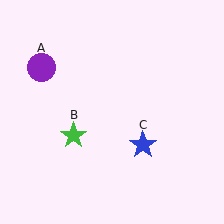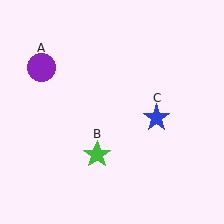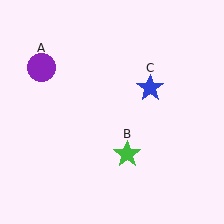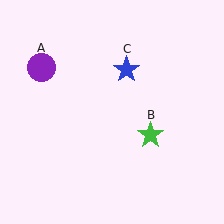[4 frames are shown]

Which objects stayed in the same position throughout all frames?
Purple circle (object A) remained stationary.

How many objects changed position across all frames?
2 objects changed position: green star (object B), blue star (object C).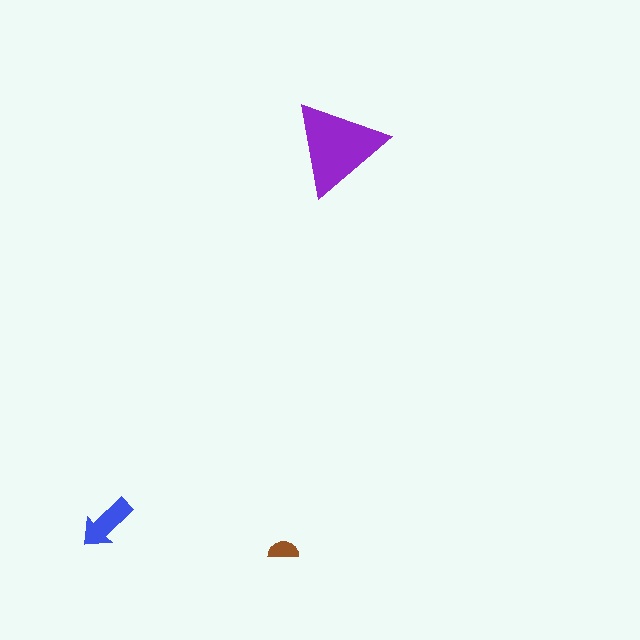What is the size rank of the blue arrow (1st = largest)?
2nd.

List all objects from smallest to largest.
The brown semicircle, the blue arrow, the purple triangle.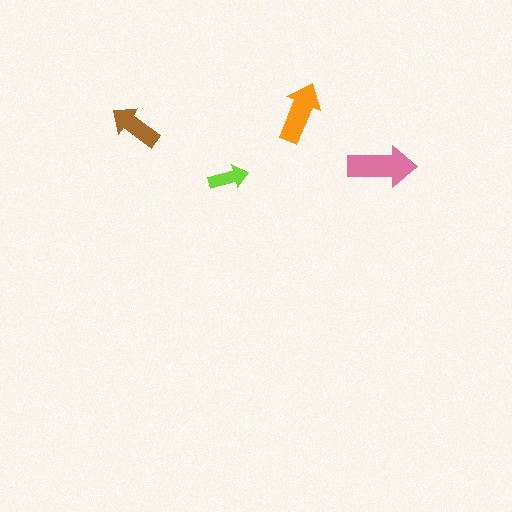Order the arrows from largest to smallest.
the pink one, the orange one, the brown one, the lime one.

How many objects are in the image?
There are 4 objects in the image.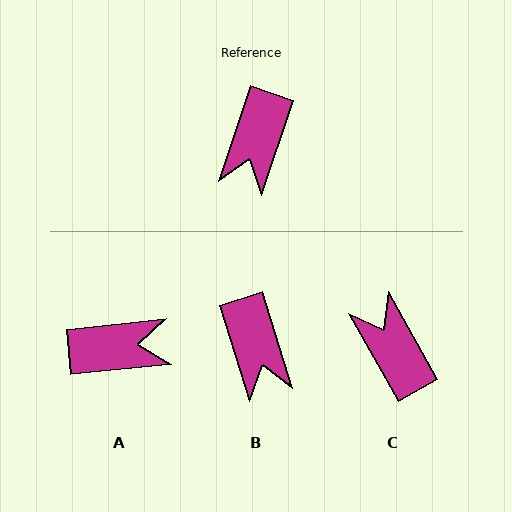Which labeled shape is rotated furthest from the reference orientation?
C, about 132 degrees away.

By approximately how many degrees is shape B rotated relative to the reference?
Approximately 36 degrees counter-clockwise.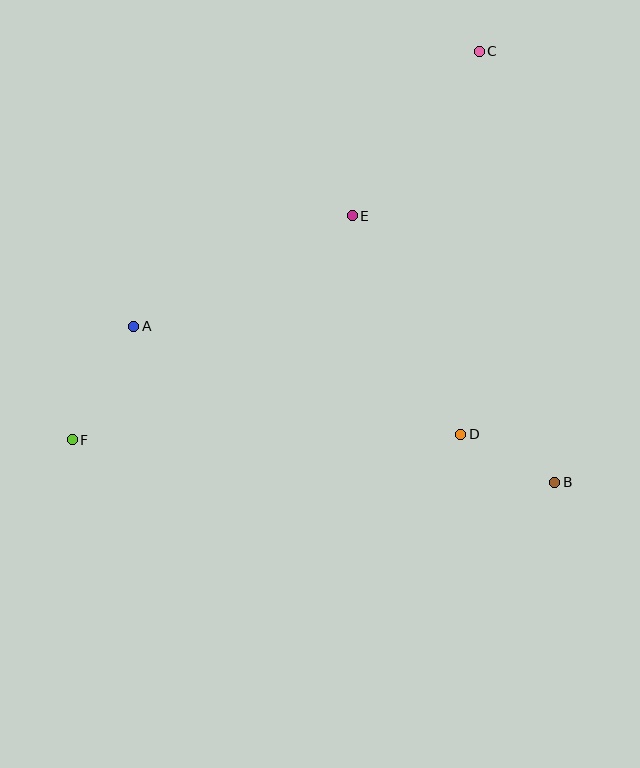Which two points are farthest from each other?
Points C and F are farthest from each other.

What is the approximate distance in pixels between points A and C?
The distance between A and C is approximately 441 pixels.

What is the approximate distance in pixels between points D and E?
The distance between D and E is approximately 244 pixels.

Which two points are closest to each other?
Points B and D are closest to each other.